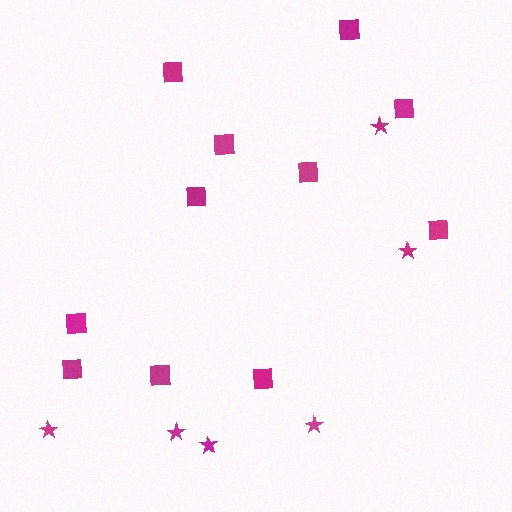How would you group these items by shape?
There are 2 groups: one group of stars (6) and one group of squares (11).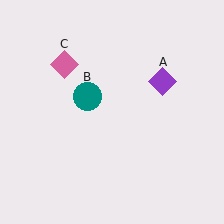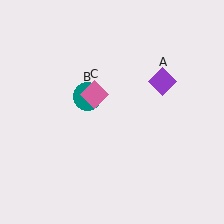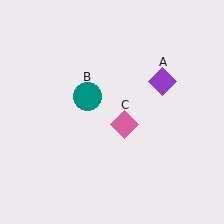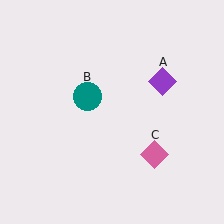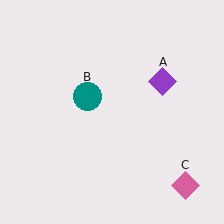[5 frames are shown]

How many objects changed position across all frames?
1 object changed position: pink diamond (object C).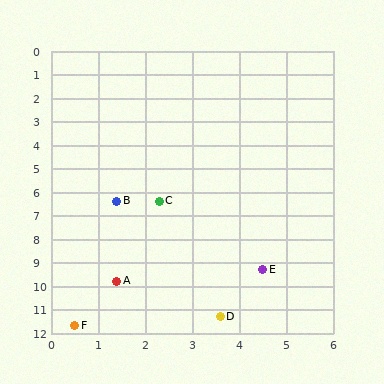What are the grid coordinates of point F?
Point F is at approximately (0.5, 11.7).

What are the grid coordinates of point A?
Point A is at approximately (1.4, 9.8).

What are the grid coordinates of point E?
Point E is at approximately (4.5, 9.3).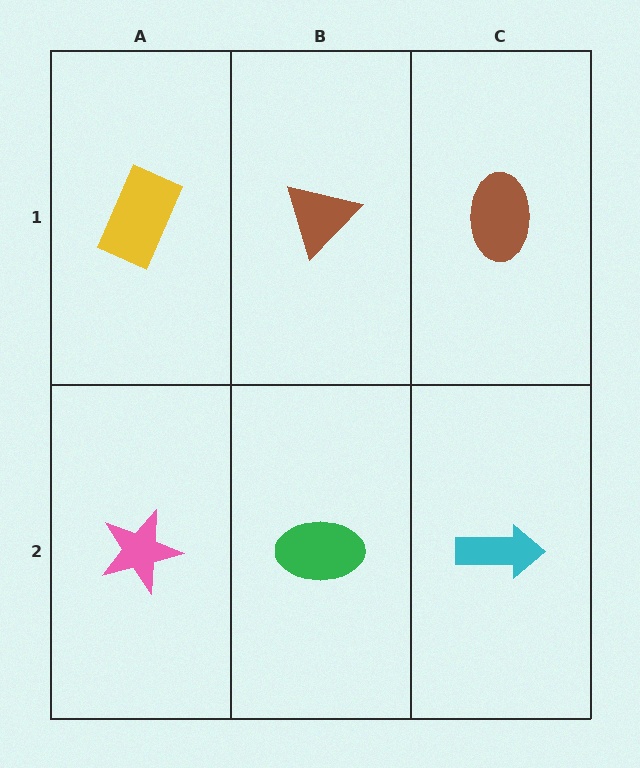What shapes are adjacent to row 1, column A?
A pink star (row 2, column A), a brown triangle (row 1, column B).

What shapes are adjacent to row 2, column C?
A brown ellipse (row 1, column C), a green ellipse (row 2, column B).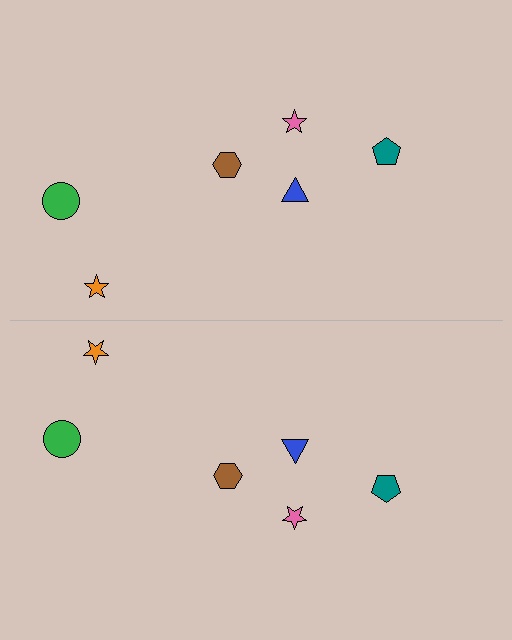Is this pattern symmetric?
Yes, this pattern has bilateral (reflection) symmetry.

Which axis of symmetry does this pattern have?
The pattern has a horizontal axis of symmetry running through the center of the image.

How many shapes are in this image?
There are 12 shapes in this image.